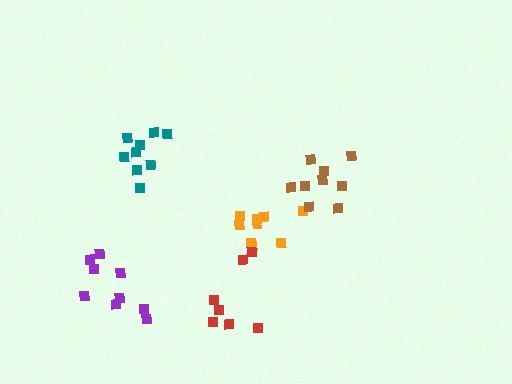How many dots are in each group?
Group 1: 9 dots, Group 2: 9 dots, Group 3: 7 dots, Group 4: 9 dots, Group 5: 9 dots (43 total).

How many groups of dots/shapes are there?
There are 5 groups.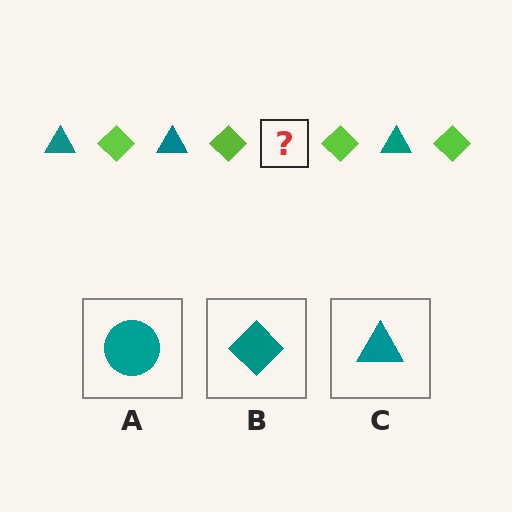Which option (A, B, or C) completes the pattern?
C.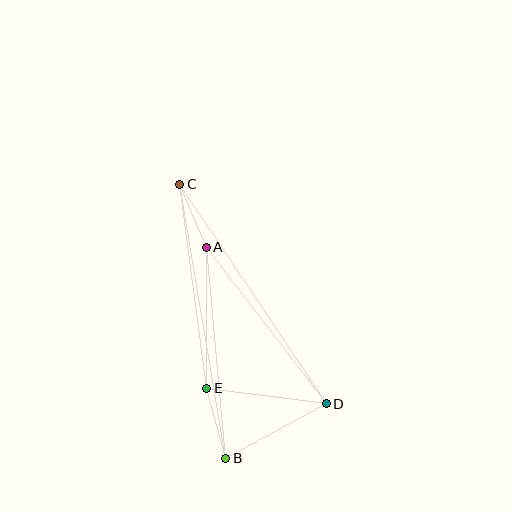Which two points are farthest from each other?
Points B and C are farthest from each other.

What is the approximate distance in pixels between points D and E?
The distance between D and E is approximately 121 pixels.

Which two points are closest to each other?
Points A and C are closest to each other.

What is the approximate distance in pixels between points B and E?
The distance between B and E is approximately 73 pixels.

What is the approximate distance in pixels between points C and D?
The distance between C and D is approximately 264 pixels.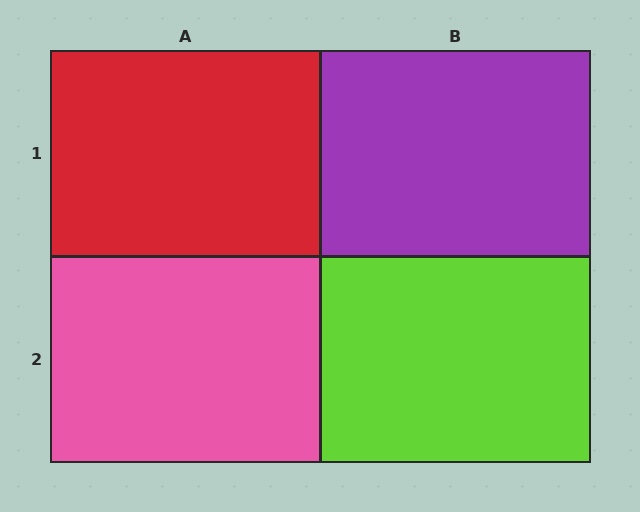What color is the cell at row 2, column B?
Lime.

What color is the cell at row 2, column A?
Pink.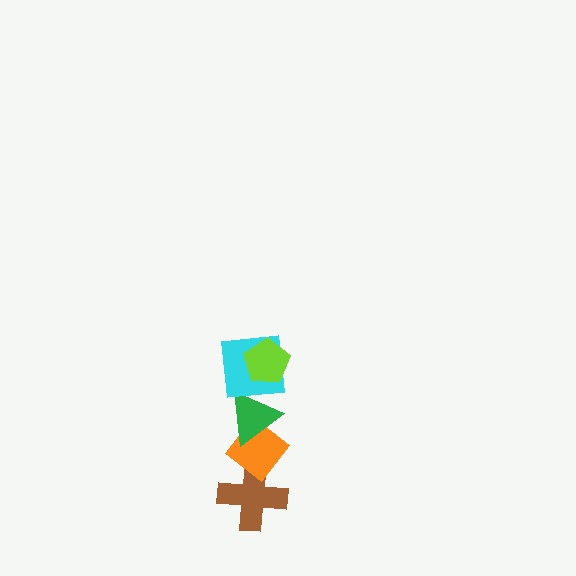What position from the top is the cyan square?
The cyan square is 2nd from the top.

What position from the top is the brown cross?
The brown cross is 5th from the top.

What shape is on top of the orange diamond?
The green triangle is on top of the orange diamond.